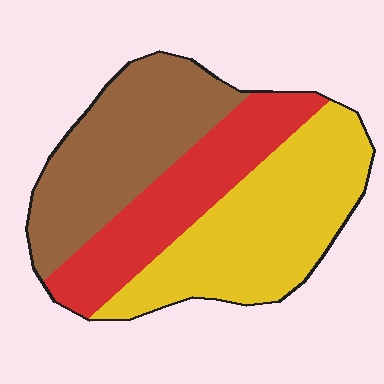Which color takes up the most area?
Yellow, at roughly 40%.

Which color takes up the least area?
Red, at roughly 25%.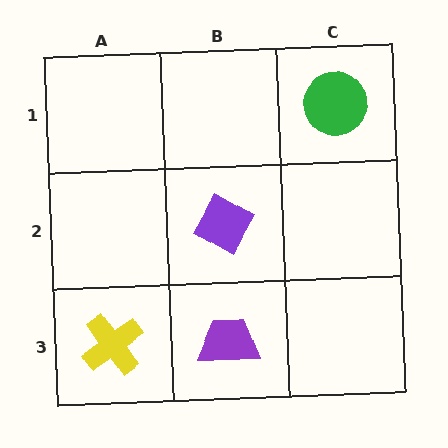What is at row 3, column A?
A yellow cross.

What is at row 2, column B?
A purple diamond.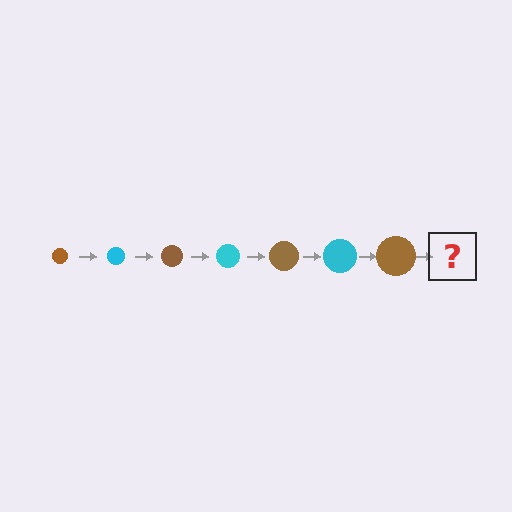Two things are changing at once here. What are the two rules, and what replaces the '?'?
The two rules are that the circle grows larger each step and the color cycles through brown and cyan. The '?' should be a cyan circle, larger than the previous one.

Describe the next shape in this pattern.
It should be a cyan circle, larger than the previous one.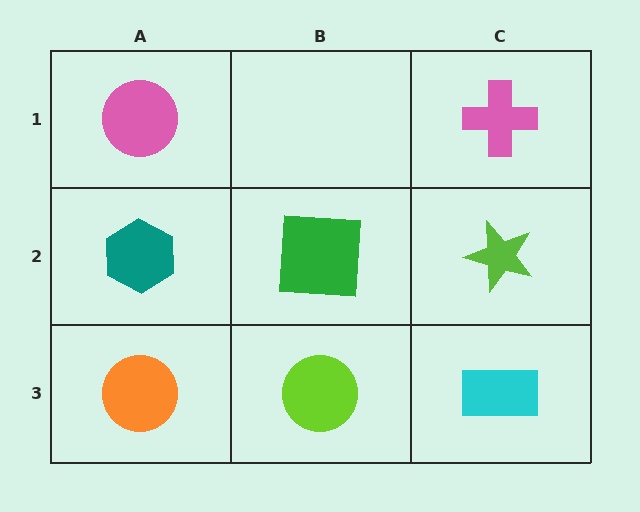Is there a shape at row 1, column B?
No, that cell is empty.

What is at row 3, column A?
An orange circle.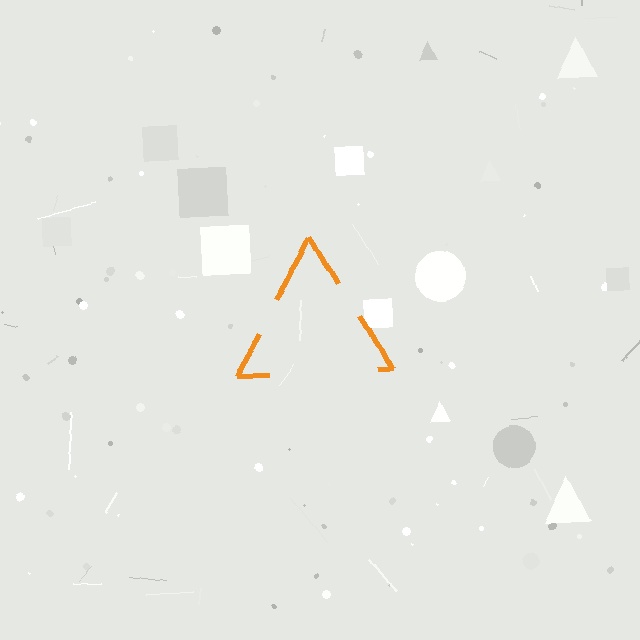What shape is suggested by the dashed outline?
The dashed outline suggests a triangle.